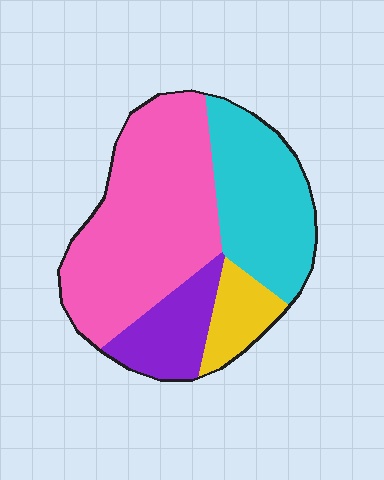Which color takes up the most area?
Pink, at roughly 50%.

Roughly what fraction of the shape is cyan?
Cyan covers roughly 30% of the shape.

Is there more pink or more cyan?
Pink.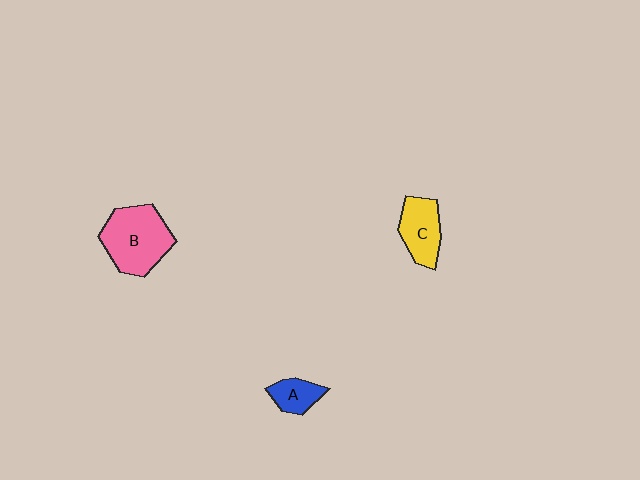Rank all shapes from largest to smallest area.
From largest to smallest: B (pink), C (yellow), A (blue).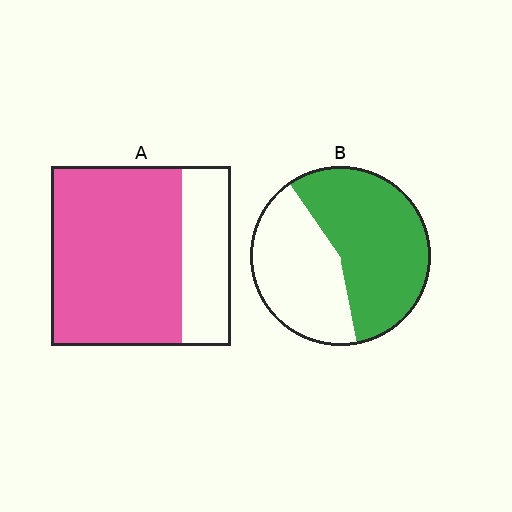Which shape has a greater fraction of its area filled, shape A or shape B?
Shape A.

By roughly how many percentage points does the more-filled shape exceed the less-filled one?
By roughly 15 percentage points (A over B).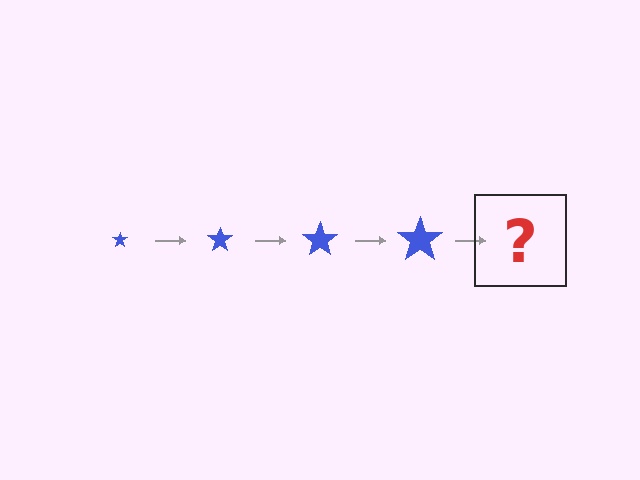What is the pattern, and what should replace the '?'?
The pattern is that the star gets progressively larger each step. The '?' should be a blue star, larger than the previous one.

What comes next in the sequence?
The next element should be a blue star, larger than the previous one.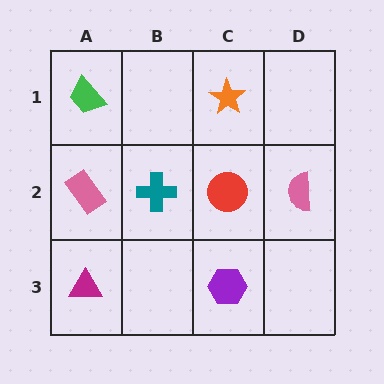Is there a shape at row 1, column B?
No, that cell is empty.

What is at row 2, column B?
A teal cross.